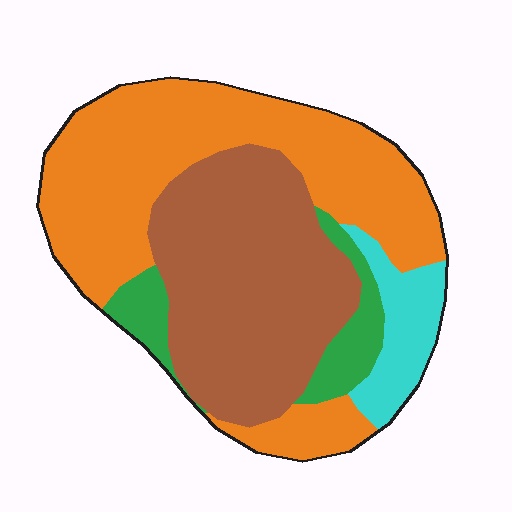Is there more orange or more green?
Orange.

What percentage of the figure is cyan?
Cyan takes up less than a sixth of the figure.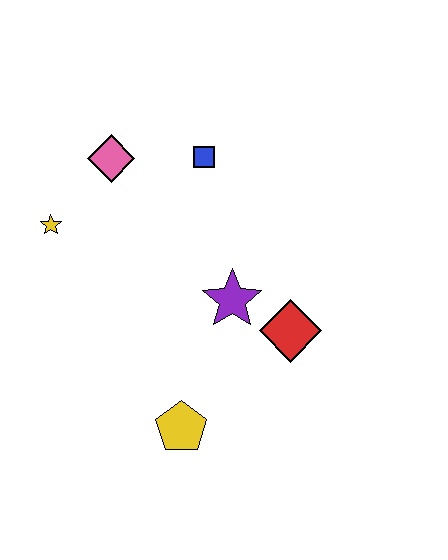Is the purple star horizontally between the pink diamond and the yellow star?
No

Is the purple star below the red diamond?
No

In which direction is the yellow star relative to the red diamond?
The yellow star is to the left of the red diamond.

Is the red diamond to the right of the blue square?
Yes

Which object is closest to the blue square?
The pink diamond is closest to the blue square.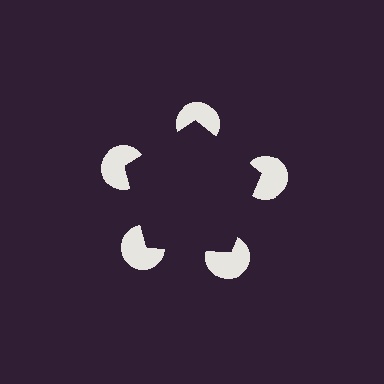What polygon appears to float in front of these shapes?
An illusory pentagon — its edges are inferred from the aligned wedge cuts in the pac-man discs, not physically drawn.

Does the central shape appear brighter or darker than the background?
It typically appears slightly darker than the background, even though no actual brightness change is drawn.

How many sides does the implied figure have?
5 sides.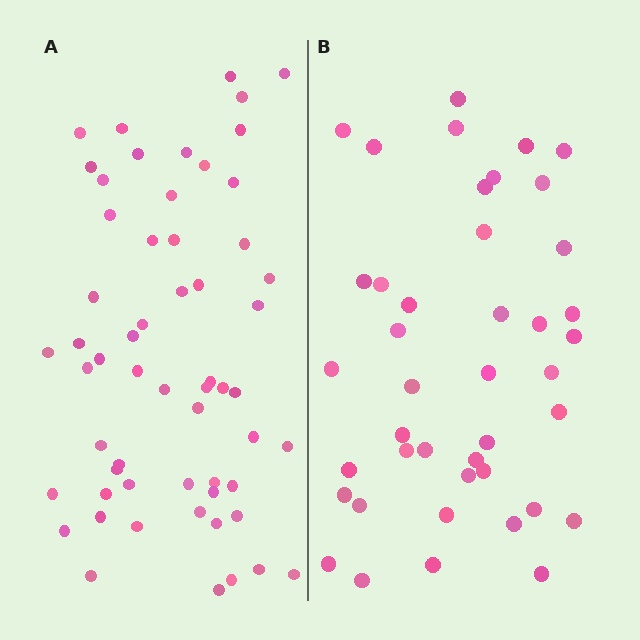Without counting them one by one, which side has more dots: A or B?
Region A (the left region) has more dots.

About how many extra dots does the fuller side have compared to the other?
Region A has approximately 15 more dots than region B.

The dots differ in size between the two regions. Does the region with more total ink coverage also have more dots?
No. Region B has more total ink coverage because its dots are larger, but region A actually contains more individual dots. Total area can be misleading — the number of items is what matters here.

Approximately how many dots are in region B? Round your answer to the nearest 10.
About 40 dots. (The exact count is 42, which rounds to 40.)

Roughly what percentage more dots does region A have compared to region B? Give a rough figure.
About 40% more.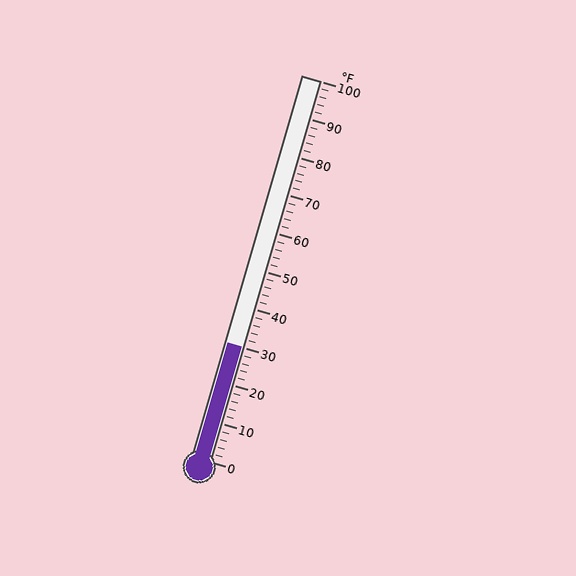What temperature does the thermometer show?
The thermometer shows approximately 30°F.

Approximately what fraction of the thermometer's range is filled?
The thermometer is filled to approximately 30% of its range.